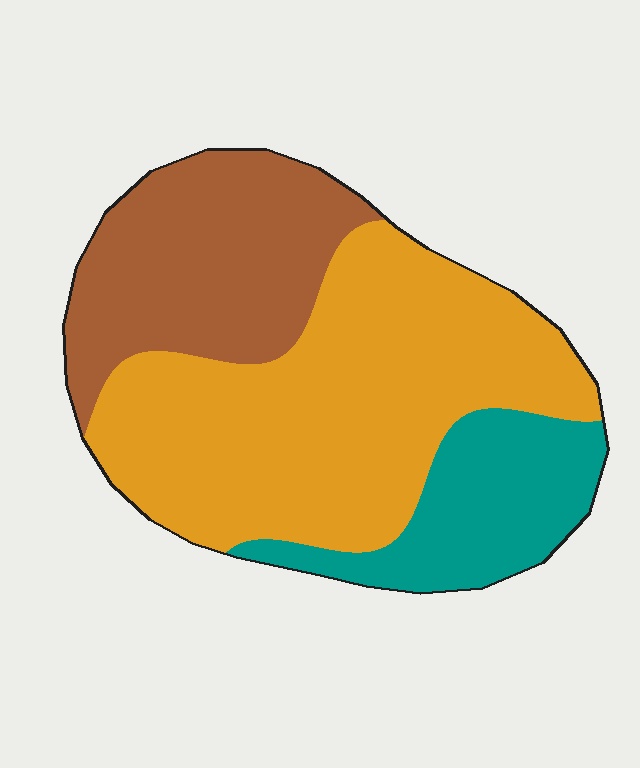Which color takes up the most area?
Orange, at roughly 55%.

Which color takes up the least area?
Teal, at roughly 20%.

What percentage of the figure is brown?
Brown takes up between a sixth and a third of the figure.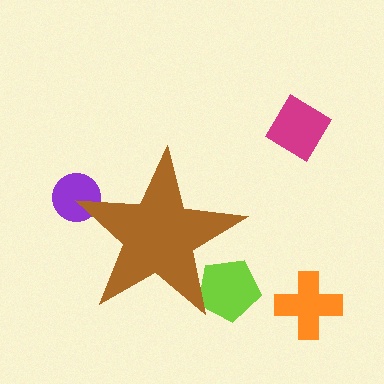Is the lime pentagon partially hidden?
Yes, the lime pentagon is partially hidden behind the brown star.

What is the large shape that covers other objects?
A brown star.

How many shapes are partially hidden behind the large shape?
2 shapes are partially hidden.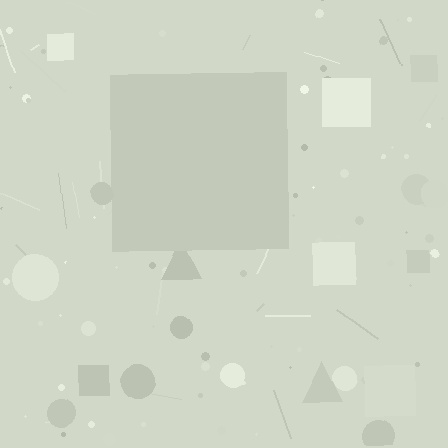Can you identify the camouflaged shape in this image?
The camouflaged shape is a square.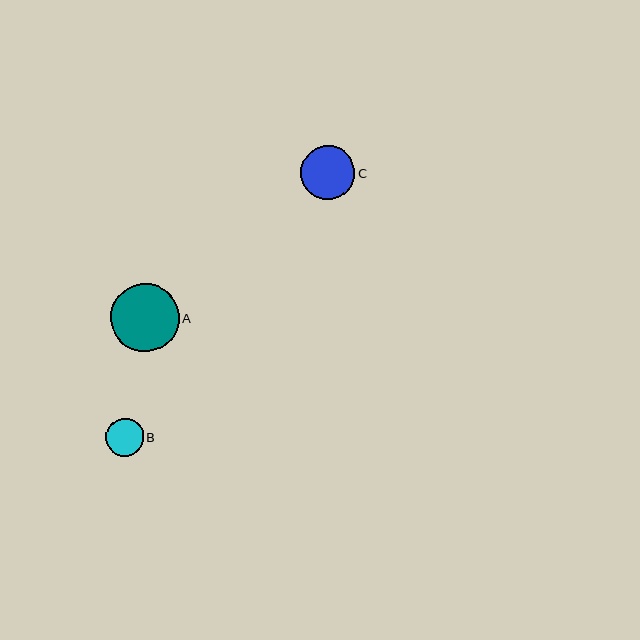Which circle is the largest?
Circle A is the largest with a size of approximately 68 pixels.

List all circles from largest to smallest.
From largest to smallest: A, C, B.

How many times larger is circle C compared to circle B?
Circle C is approximately 1.4 times the size of circle B.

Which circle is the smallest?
Circle B is the smallest with a size of approximately 38 pixels.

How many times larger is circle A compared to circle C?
Circle A is approximately 1.3 times the size of circle C.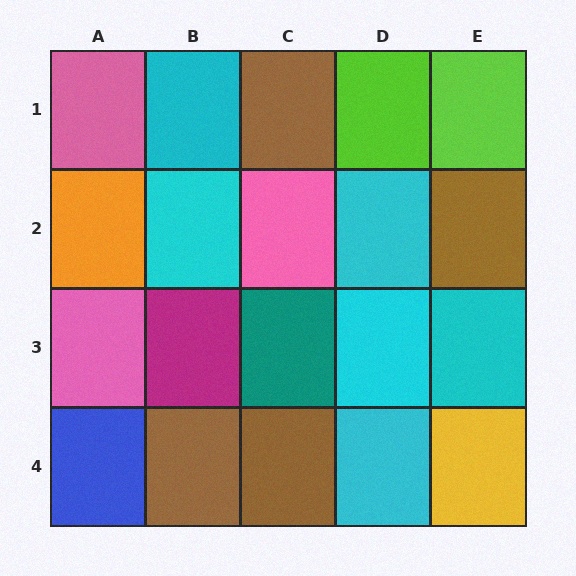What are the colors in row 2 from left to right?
Orange, cyan, pink, cyan, brown.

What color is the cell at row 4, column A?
Blue.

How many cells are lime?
2 cells are lime.